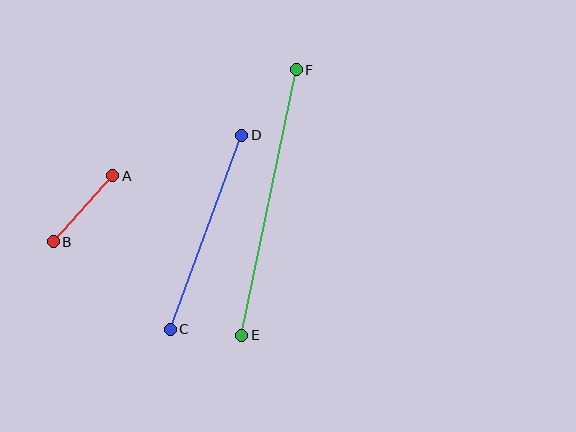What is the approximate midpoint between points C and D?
The midpoint is at approximately (206, 232) pixels.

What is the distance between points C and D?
The distance is approximately 207 pixels.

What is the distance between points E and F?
The distance is approximately 271 pixels.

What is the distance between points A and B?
The distance is approximately 89 pixels.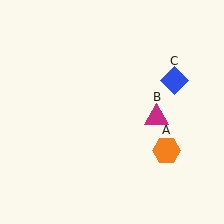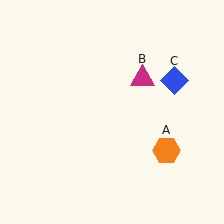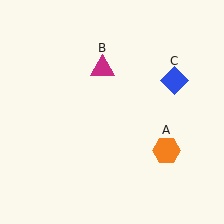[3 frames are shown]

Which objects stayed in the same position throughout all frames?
Orange hexagon (object A) and blue diamond (object C) remained stationary.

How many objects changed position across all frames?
1 object changed position: magenta triangle (object B).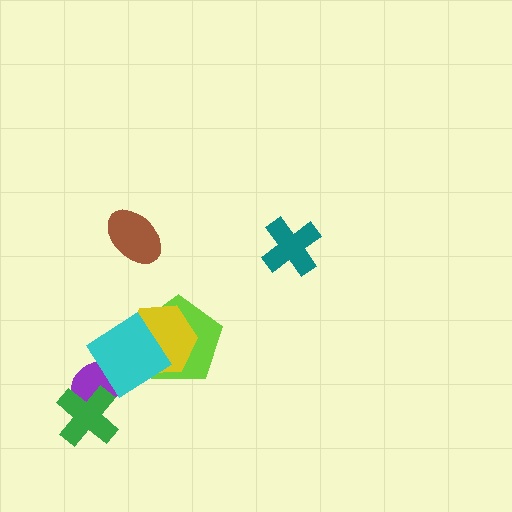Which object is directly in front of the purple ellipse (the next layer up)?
The green cross is directly in front of the purple ellipse.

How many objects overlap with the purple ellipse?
2 objects overlap with the purple ellipse.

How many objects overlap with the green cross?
1 object overlaps with the green cross.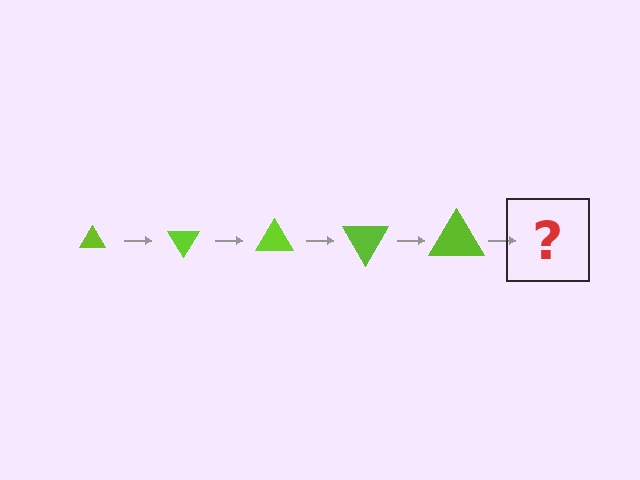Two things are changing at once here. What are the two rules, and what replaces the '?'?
The two rules are that the triangle grows larger each step and it rotates 60 degrees each step. The '?' should be a triangle, larger than the previous one and rotated 300 degrees from the start.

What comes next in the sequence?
The next element should be a triangle, larger than the previous one and rotated 300 degrees from the start.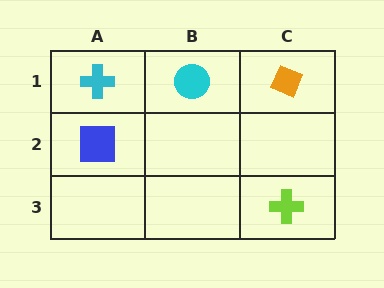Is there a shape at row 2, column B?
No, that cell is empty.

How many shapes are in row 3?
1 shape.